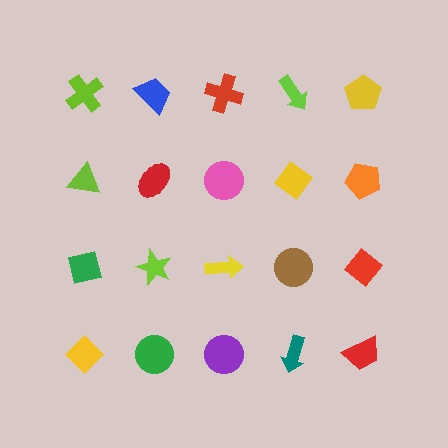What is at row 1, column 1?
A lime cross.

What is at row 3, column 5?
A red diamond.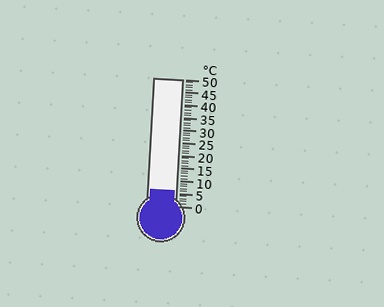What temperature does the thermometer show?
The thermometer shows approximately 6°C.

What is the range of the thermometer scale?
The thermometer scale ranges from 0°C to 50°C.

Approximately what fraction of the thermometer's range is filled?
The thermometer is filled to approximately 10% of its range.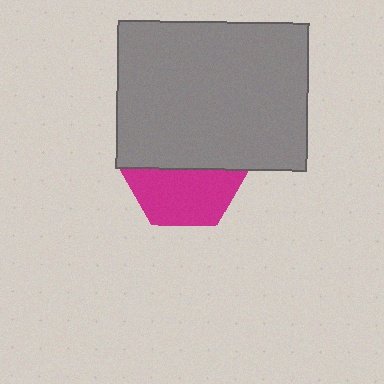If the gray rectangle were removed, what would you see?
You would see the complete magenta hexagon.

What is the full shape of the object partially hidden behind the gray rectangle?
The partially hidden object is a magenta hexagon.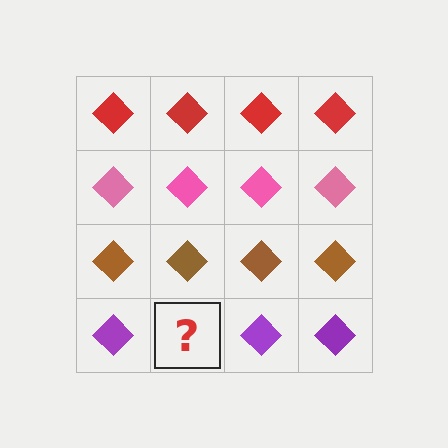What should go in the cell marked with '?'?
The missing cell should contain a purple diamond.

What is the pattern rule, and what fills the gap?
The rule is that each row has a consistent color. The gap should be filled with a purple diamond.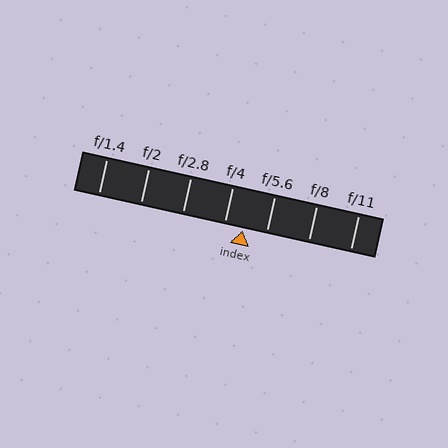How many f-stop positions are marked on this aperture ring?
There are 7 f-stop positions marked.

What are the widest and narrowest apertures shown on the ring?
The widest aperture shown is f/1.4 and the narrowest is f/11.